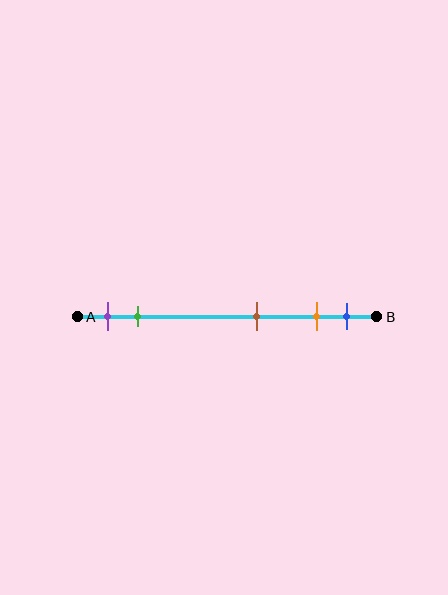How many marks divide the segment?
There are 5 marks dividing the segment.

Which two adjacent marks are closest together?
The orange and blue marks are the closest adjacent pair.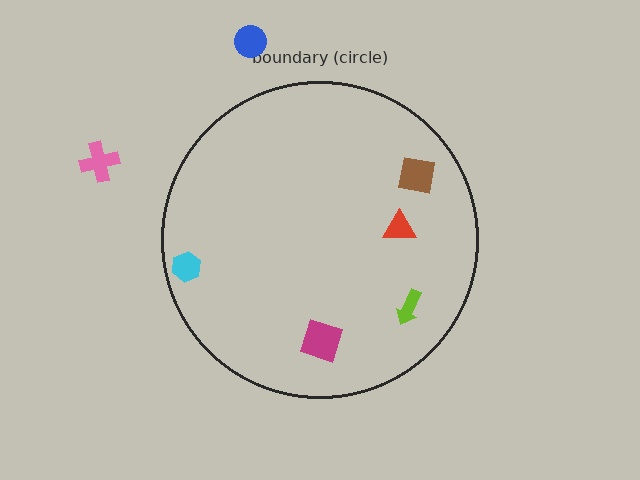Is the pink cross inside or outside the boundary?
Outside.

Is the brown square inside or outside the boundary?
Inside.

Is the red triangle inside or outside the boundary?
Inside.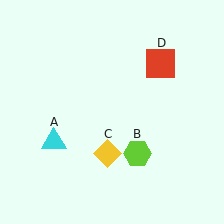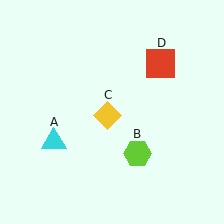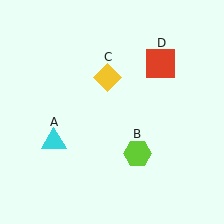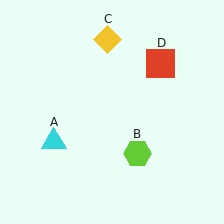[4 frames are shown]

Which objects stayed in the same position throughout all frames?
Cyan triangle (object A) and lime hexagon (object B) and red square (object D) remained stationary.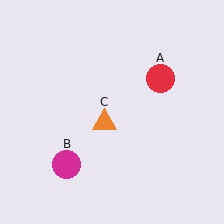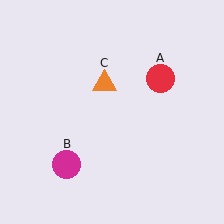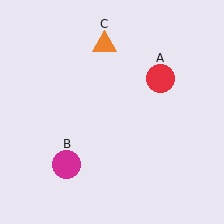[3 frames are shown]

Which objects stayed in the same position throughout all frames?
Red circle (object A) and magenta circle (object B) remained stationary.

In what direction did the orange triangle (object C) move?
The orange triangle (object C) moved up.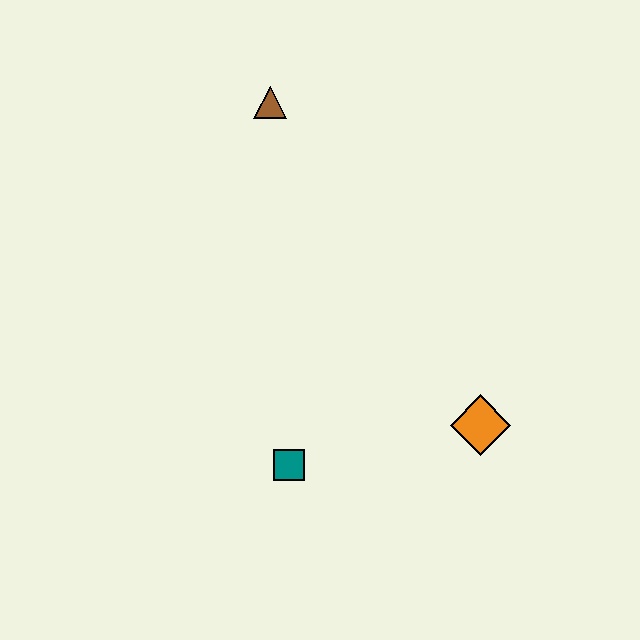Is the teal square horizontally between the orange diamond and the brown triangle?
Yes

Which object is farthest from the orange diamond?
The brown triangle is farthest from the orange diamond.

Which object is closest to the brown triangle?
The teal square is closest to the brown triangle.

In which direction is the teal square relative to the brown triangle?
The teal square is below the brown triangle.